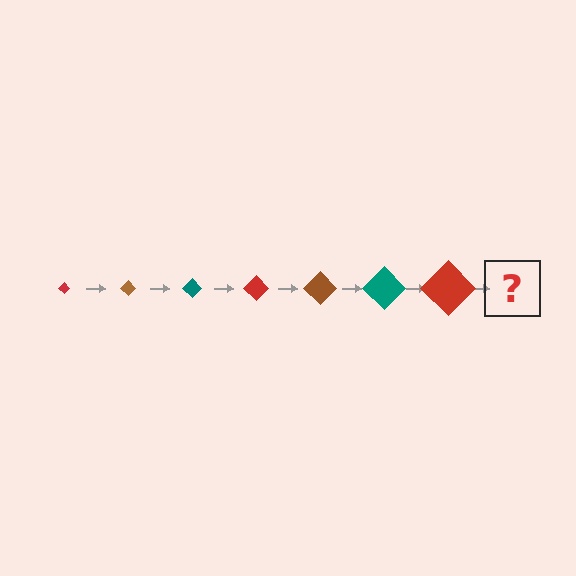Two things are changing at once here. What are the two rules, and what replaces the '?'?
The two rules are that the diamond grows larger each step and the color cycles through red, brown, and teal. The '?' should be a brown diamond, larger than the previous one.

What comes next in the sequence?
The next element should be a brown diamond, larger than the previous one.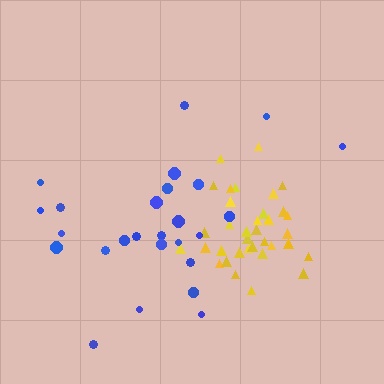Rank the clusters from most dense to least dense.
yellow, blue.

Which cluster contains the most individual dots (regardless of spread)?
Yellow (35).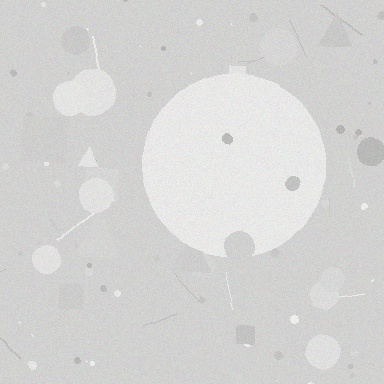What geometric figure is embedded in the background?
A circle is embedded in the background.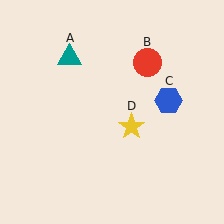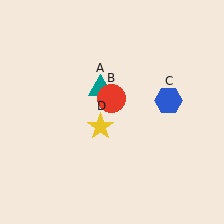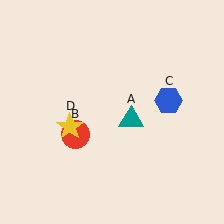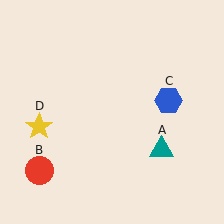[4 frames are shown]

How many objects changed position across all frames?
3 objects changed position: teal triangle (object A), red circle (object B), yellow star (object D).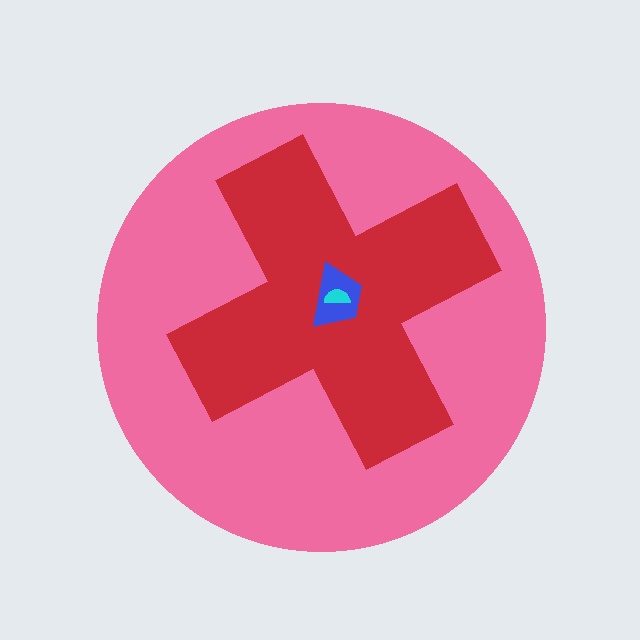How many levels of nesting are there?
4.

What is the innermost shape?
The cyan semicircle.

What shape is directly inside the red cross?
The blue trapezoid.